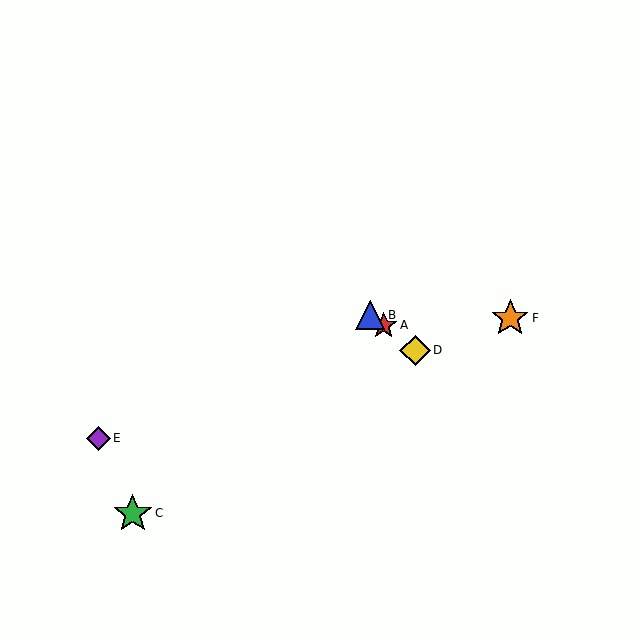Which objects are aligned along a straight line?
Objects A, B, D are aligned along a straight line.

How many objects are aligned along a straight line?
3 objects (A, B, D) are aligned along a straight line.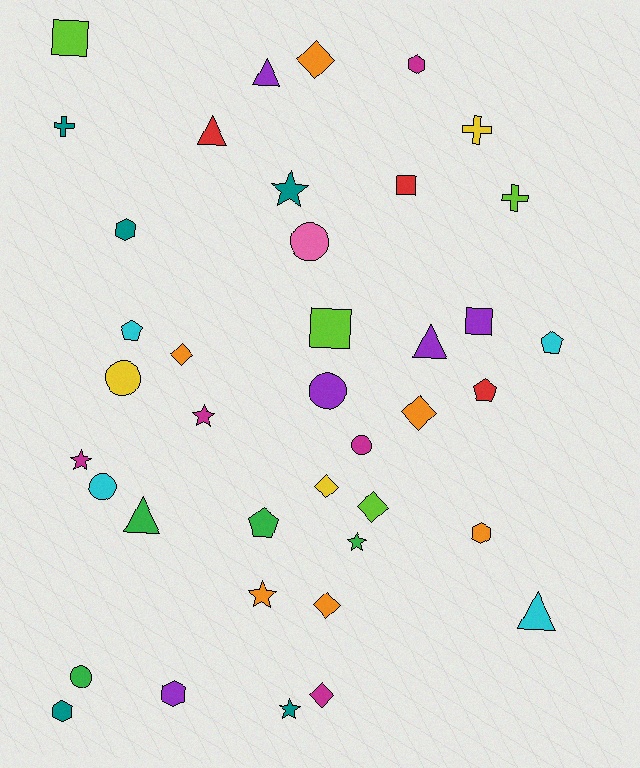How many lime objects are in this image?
There are 4 lime objects.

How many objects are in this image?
There are 40 objects.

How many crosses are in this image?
There are 3 crosses.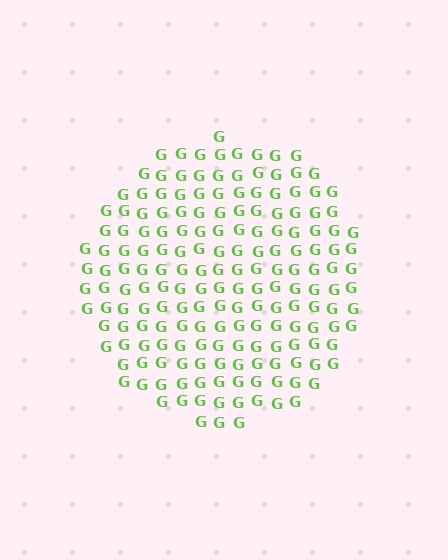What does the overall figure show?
The overall figure shows a circle.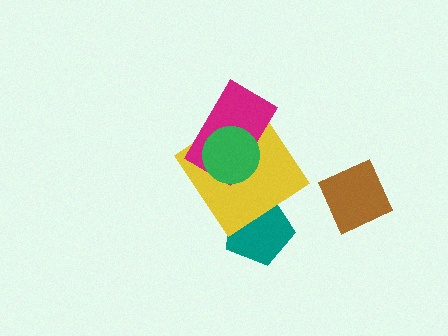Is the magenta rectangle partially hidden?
Yes, it is partially covered by another shape.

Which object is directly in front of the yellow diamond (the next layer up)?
The magenta rectangle is directly in front of the yellow diamond.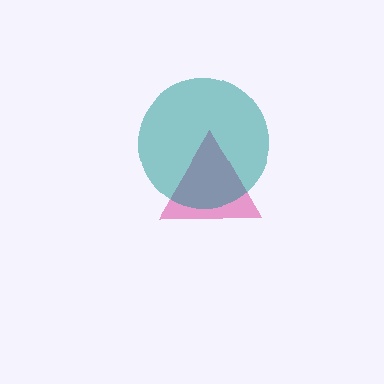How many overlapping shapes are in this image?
There are 2 overlapping shapes in the image.